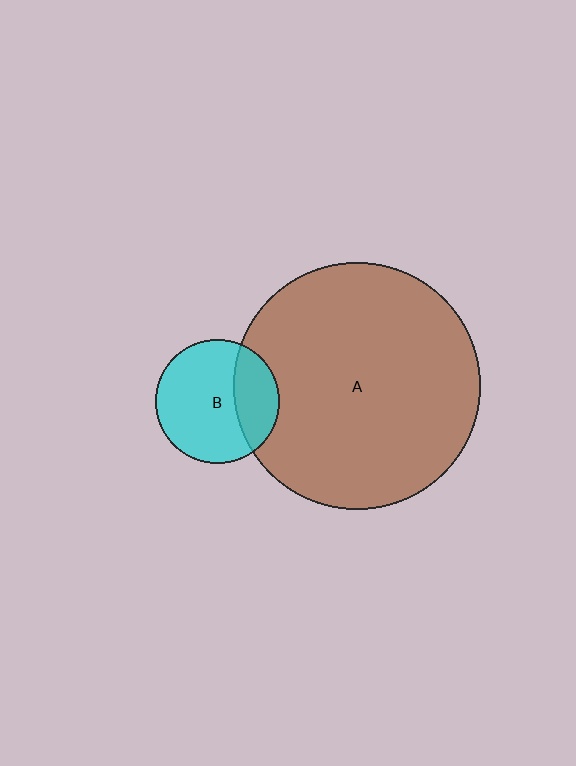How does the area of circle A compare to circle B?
Approximately 4.0 times.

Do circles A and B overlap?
Yes.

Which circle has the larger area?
Circle A (brown).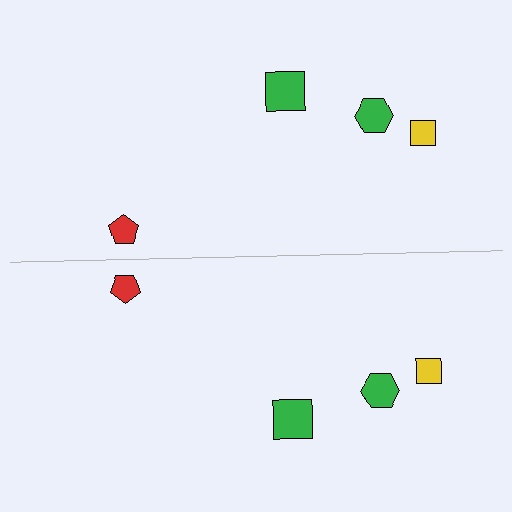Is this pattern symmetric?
Yes, this pattern has bilateral (reflection) symmetry.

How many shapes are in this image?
There are 8 shapes in this image.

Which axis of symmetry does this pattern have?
The pattern has a horizontal axis of symmetry running through the center of the image.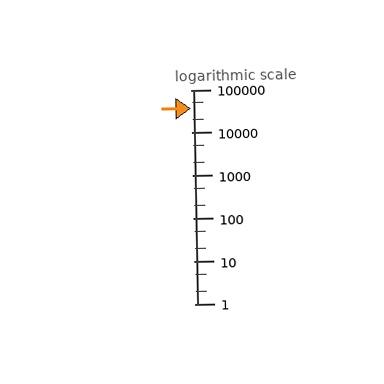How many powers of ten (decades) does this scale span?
The scale spans 5 decades, from 1 to 100000.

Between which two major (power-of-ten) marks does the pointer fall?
The pointer is between 10000 and 100000.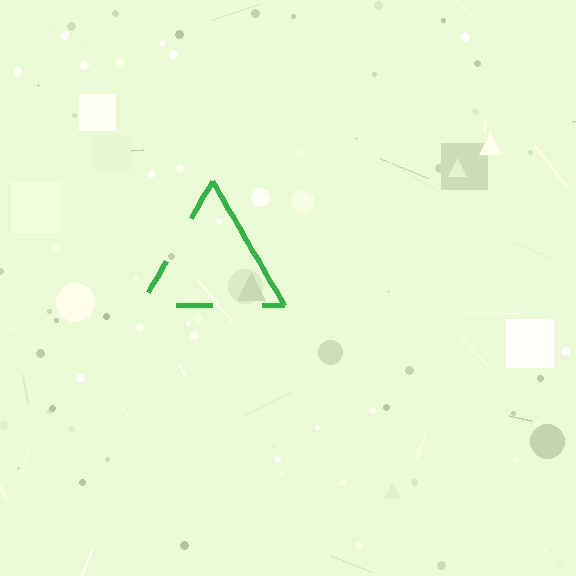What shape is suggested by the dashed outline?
The dashed outline suggests a triangle.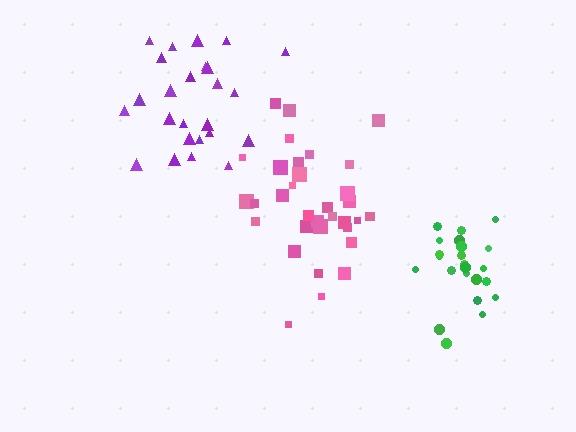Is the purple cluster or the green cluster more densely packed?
Green.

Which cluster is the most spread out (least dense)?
Purple.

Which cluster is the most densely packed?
Green.